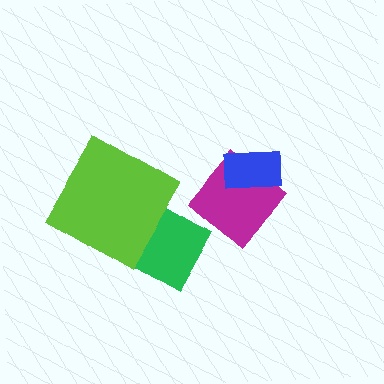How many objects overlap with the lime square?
1 object overlaps with the lime square.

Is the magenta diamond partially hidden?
Yes, it is partially covered by another shape.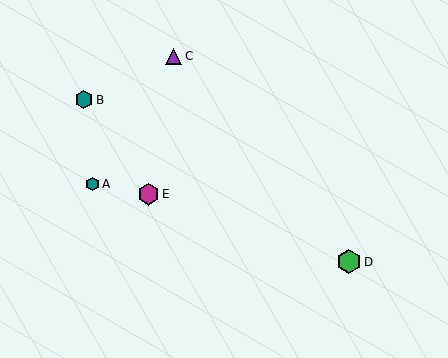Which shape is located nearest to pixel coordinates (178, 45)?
The purple triangle (labeled C) at (174, 56) is nearest to that location.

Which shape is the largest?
The green hexagon (labeled D) is the largest.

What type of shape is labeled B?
Shape B is a teal hexagon.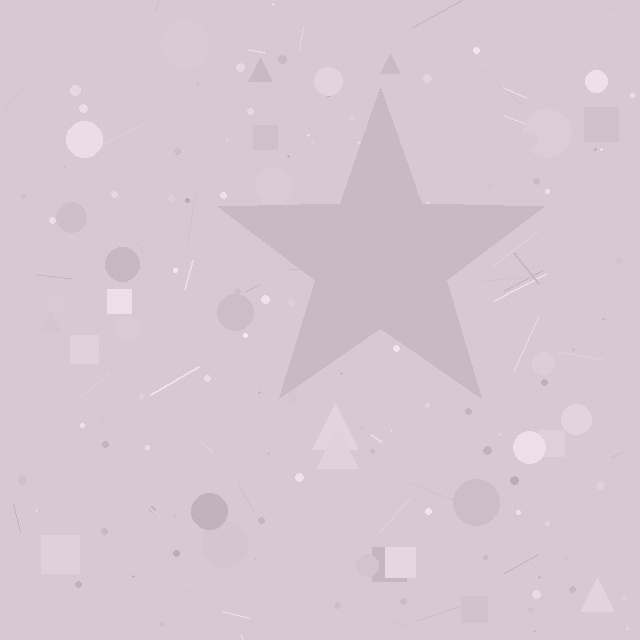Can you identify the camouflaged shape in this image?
The camouflaged shape is a star.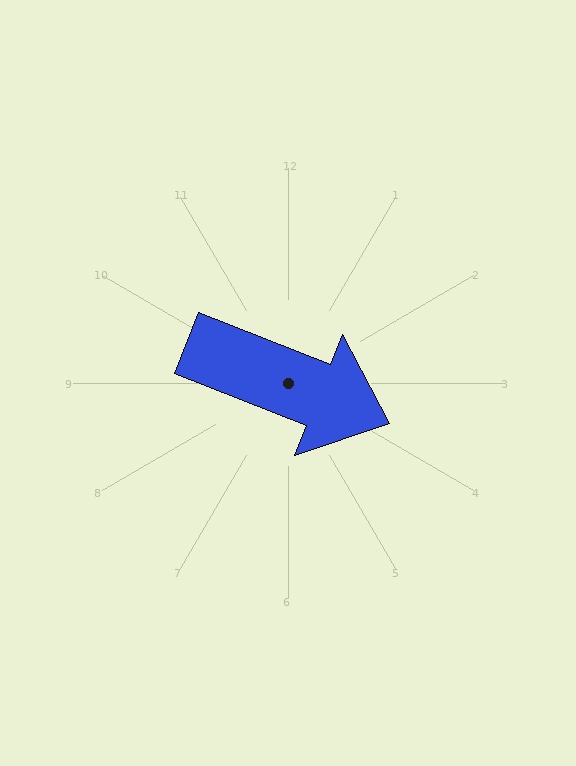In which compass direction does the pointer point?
East.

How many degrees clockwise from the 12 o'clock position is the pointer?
Approximately 112 degrees.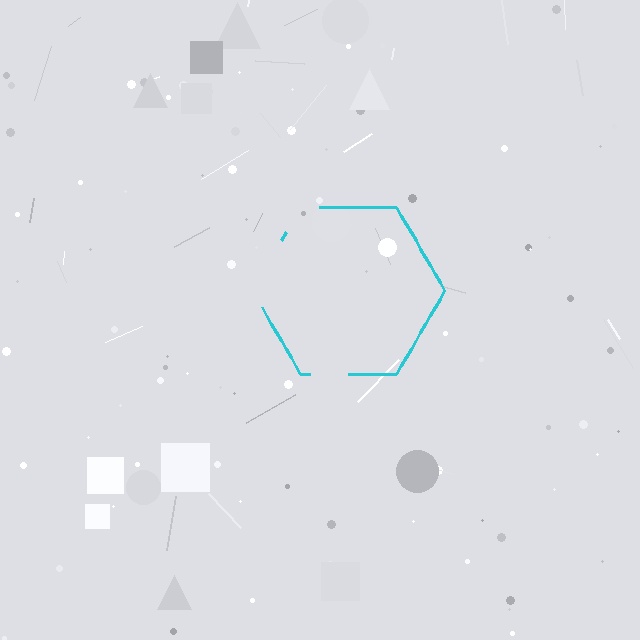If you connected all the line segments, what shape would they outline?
They would outline a hexagon.